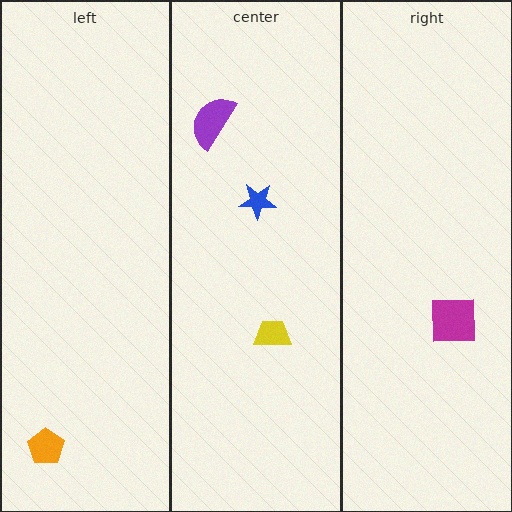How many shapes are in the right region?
1.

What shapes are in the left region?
The orange pentagon.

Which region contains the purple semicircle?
The center region.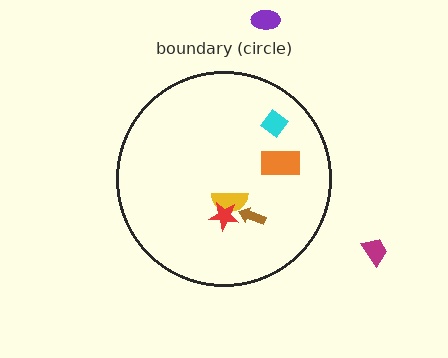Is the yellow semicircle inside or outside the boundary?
Inside.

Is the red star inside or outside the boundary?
Inside.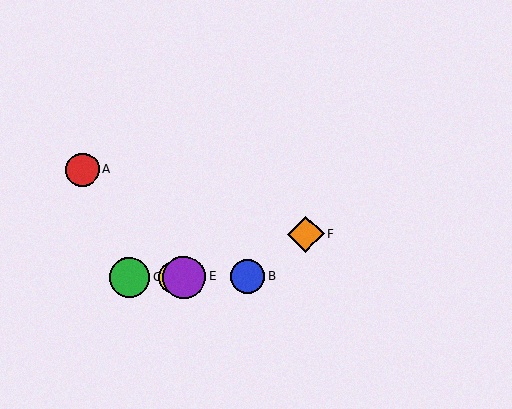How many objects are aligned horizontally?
4 objects (B, C, D, E) are aligned horizontally.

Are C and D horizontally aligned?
Yes, both are at y≈278.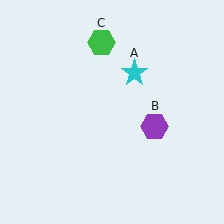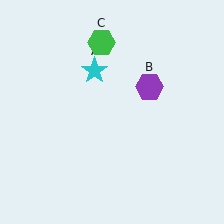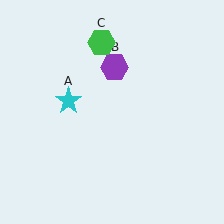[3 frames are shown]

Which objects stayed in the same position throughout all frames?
Green hexagon (object C) remained stationary.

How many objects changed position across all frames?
2 objects changed position: cyan star (object A), purple hexagon (object B).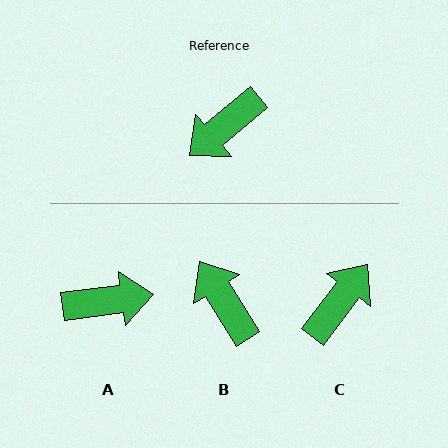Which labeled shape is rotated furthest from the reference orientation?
C, about 167 degrees away.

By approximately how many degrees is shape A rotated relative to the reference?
Approximately 147 degrees counter-clockwise.